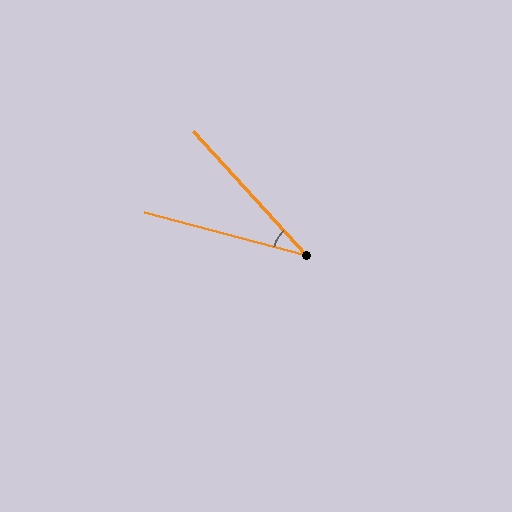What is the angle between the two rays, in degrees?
Approximately 33 degrees.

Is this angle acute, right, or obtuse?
It is acute.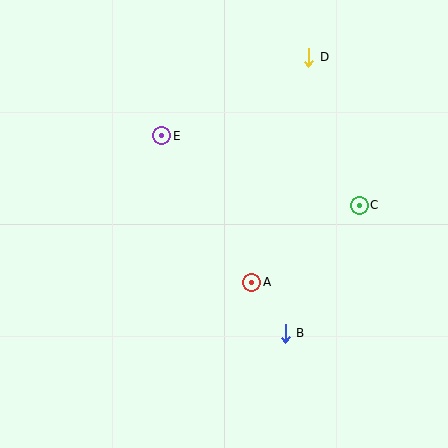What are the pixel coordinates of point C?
Point C is at (359, 205).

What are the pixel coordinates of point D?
Point D is at (309, 57).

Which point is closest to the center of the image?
Point A at (252, 282) is closest to the center.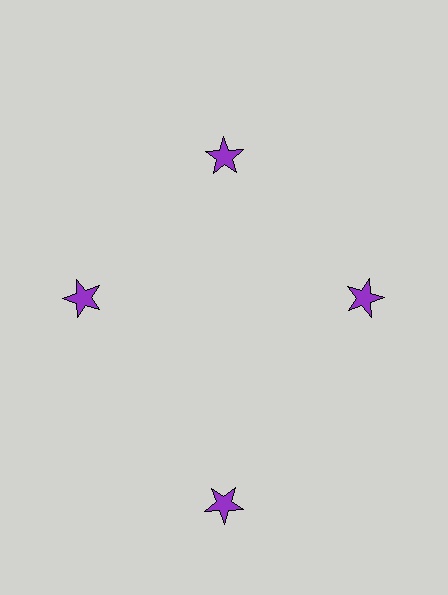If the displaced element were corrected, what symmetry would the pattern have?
It would have 4-fold rotational symmetry — the pattern would map onto itself every 90 degrees.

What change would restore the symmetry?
The symmetry would be restored by moving it inward, back onto the ring so that all 4 stars sit at equal angles and equal distance from the center.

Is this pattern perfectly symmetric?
No. The 4 purple stars are arranged in a ring, but one element near the 6 o'clock position is pushed outward from the center, breaking the 4-fold rotational symmetry.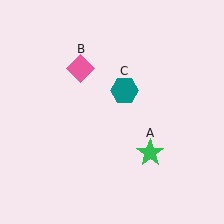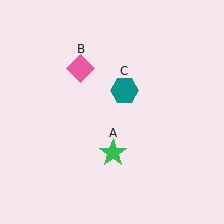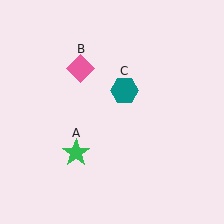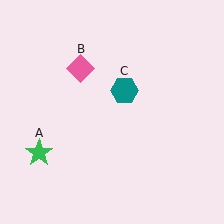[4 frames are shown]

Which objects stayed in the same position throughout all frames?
Pink diamond (object B) and teal hexagon (object C) remained stationary.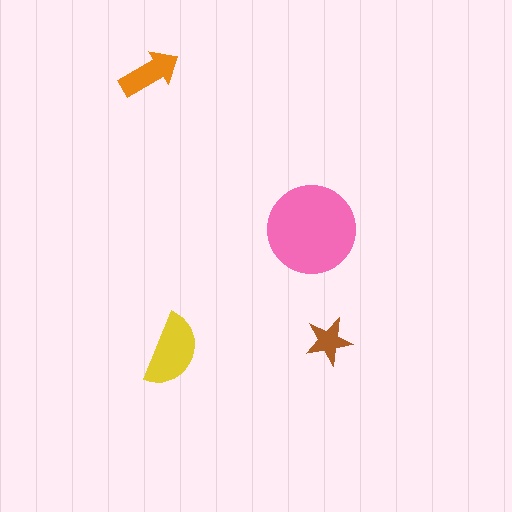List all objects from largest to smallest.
The pink circle, the yellow semicircle, the orange arrow, the brown star.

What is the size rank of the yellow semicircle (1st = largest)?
2nd.